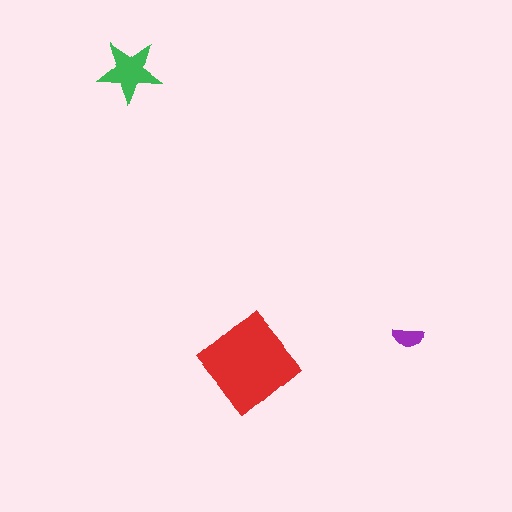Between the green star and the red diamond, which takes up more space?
The red diamond.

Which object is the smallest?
The purple semicircle.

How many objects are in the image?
There are 3 objects in the image.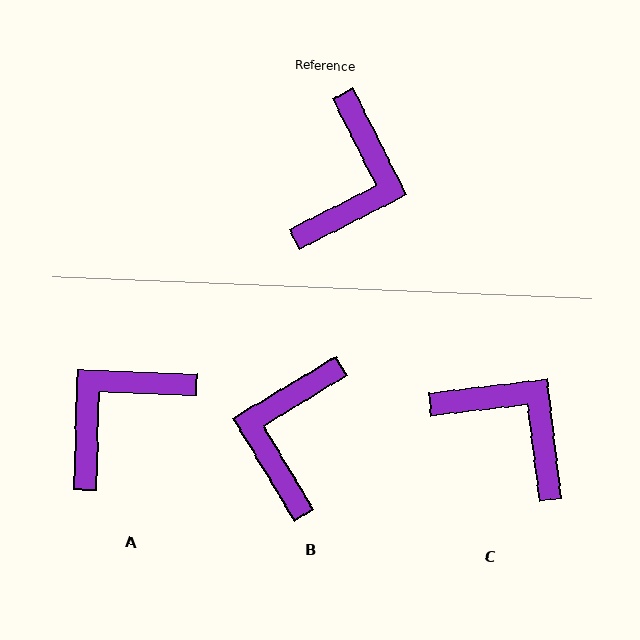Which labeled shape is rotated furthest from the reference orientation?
B, about 176 degrees away.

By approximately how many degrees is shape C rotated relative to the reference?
Approximately 70 degrees counter-clockwise.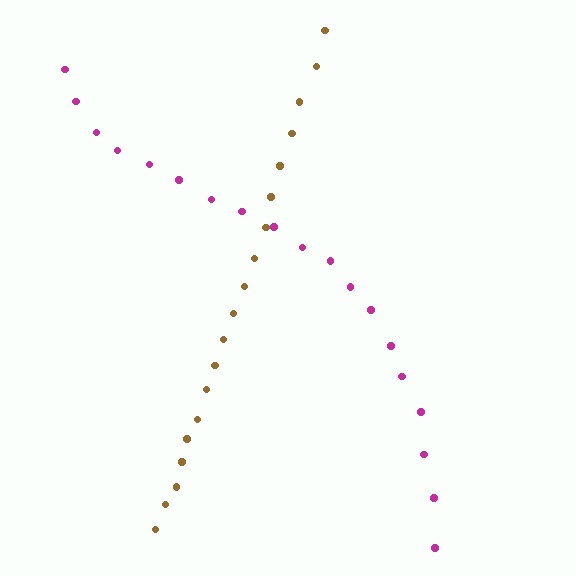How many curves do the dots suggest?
There are 2 distinct paths.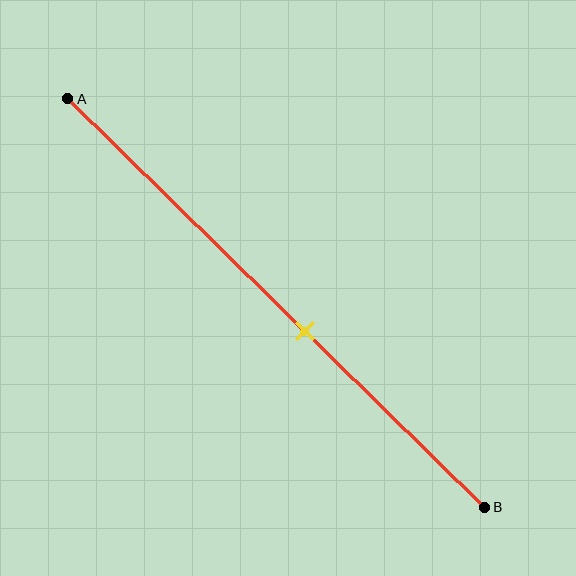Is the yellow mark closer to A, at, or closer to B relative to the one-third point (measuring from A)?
The yellow mark is closer to point B than the one-third point of segment AB.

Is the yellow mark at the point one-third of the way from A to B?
No, the mark is at about 55% from A, not at the 33% one-third point.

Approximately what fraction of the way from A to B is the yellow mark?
The yellow mark is approximately 55% of the way from A to B.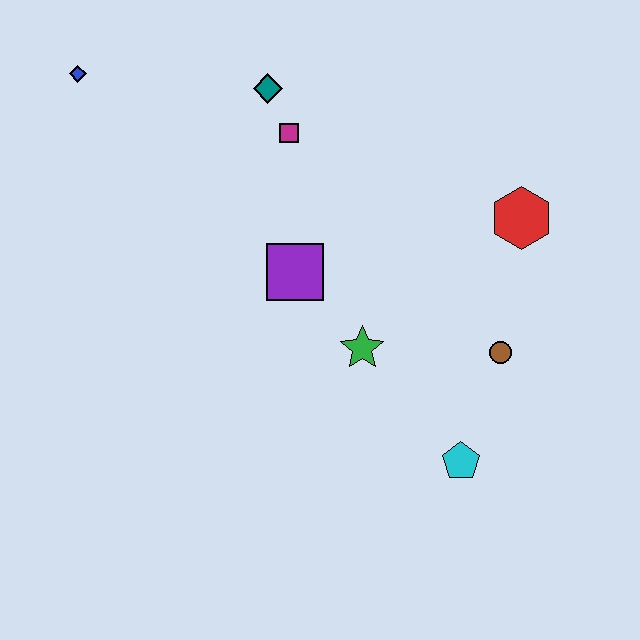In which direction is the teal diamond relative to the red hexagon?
The teal diamond is to the left of the red hexagon.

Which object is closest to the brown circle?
The cyan pentagon is closest to the brown circle.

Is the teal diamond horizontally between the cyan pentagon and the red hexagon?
No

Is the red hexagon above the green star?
Yes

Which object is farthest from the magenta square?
The cyan pentagon is farthest from the magenta square.